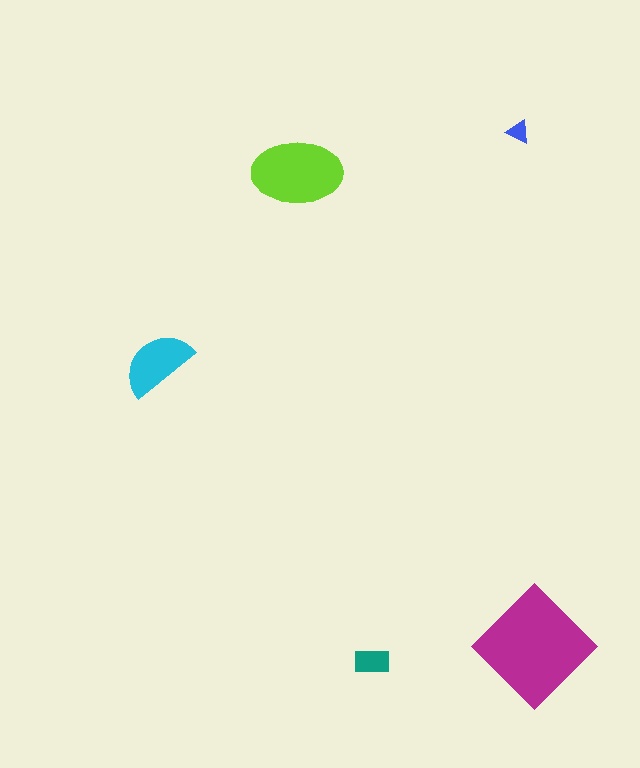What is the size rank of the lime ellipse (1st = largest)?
2nd.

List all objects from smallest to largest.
The blue triangle, the teal rectangle, the cyan semicircle, the lime ellipse, the magenta diamond.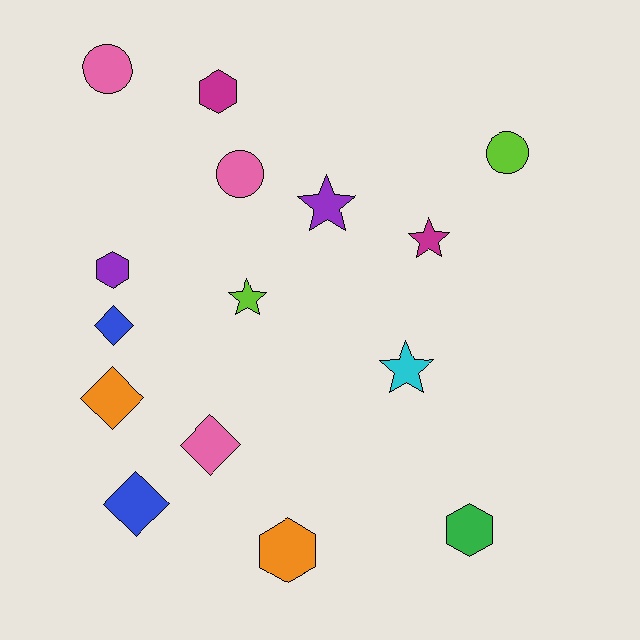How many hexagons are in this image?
There are 4 hexagons.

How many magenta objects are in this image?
There are 2 magenta objects.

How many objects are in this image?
There are 15 objects.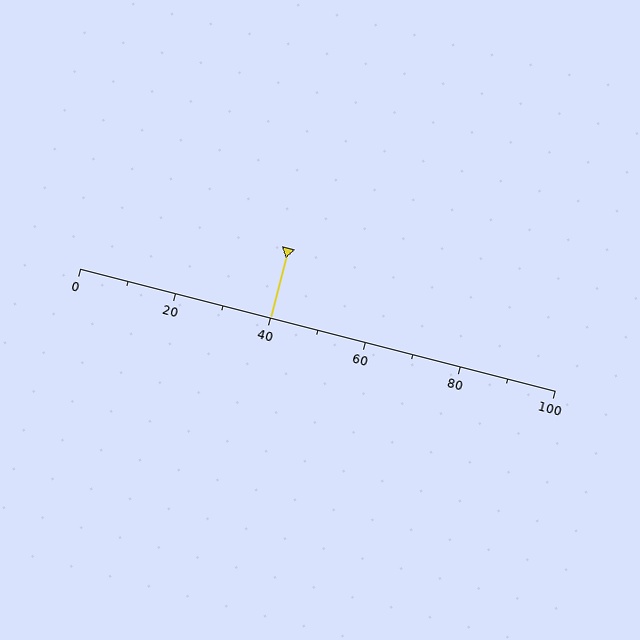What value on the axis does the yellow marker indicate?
The marker indicates approximately 40.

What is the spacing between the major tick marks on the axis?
The major ticks are spaced 20 apart.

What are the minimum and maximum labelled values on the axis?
The axis runs from 0 to 100.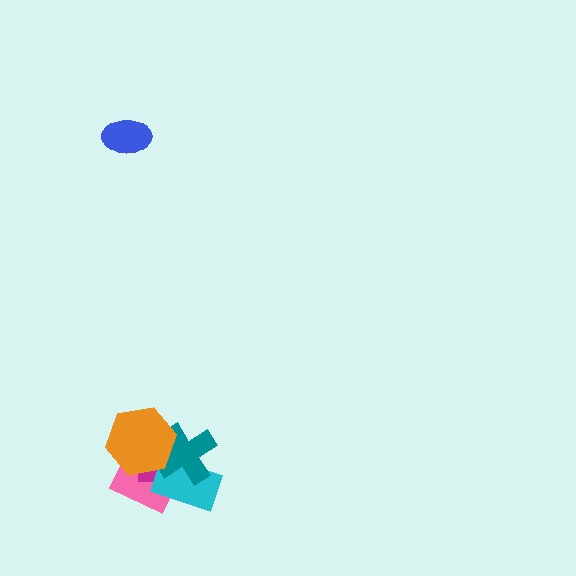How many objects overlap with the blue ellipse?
0 objects overlap with the blue ellipse.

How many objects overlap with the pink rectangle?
4 objects overlap with the pink rectangle.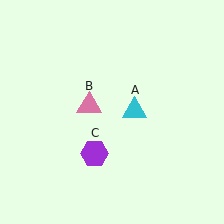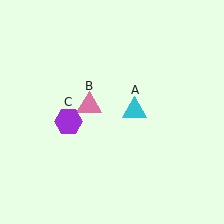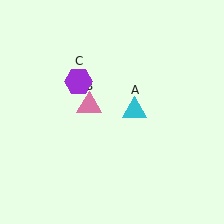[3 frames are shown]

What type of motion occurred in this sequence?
The purple hexagon (object C) rotated clockwise around the center of the scene.